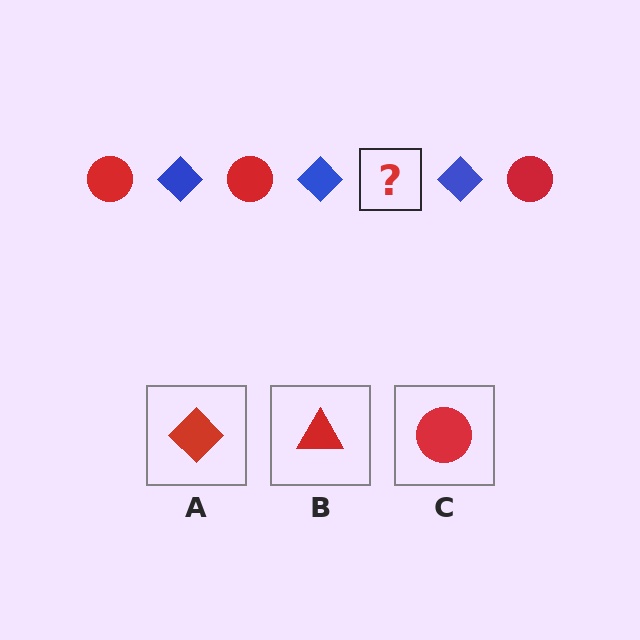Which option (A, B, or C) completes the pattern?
C.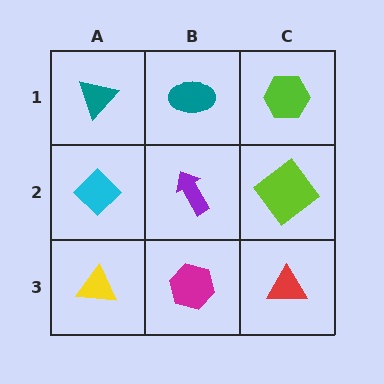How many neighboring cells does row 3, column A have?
2.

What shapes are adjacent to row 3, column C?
A lime diamond (row 2, column C), a magenta hexagon (row 3, column B).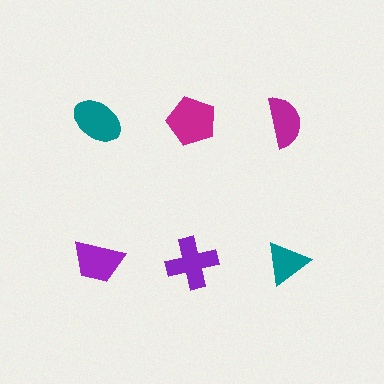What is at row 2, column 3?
A teal triangle.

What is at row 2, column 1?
A purple trapezoid.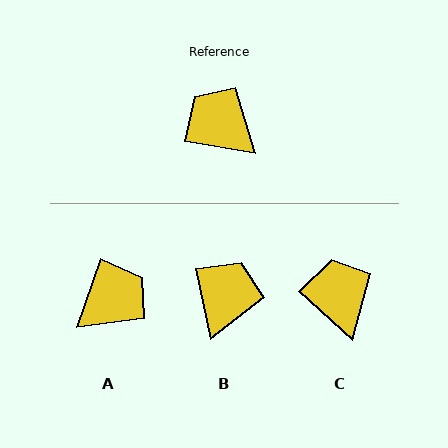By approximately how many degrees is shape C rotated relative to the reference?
Approximately 33 degrees clockwise.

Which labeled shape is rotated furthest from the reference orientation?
A, about 100 degrees away.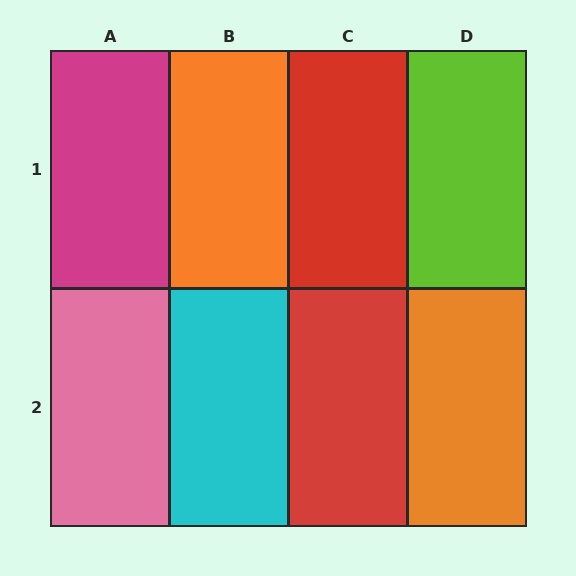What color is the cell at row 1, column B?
Orange.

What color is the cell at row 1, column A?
Magenta.